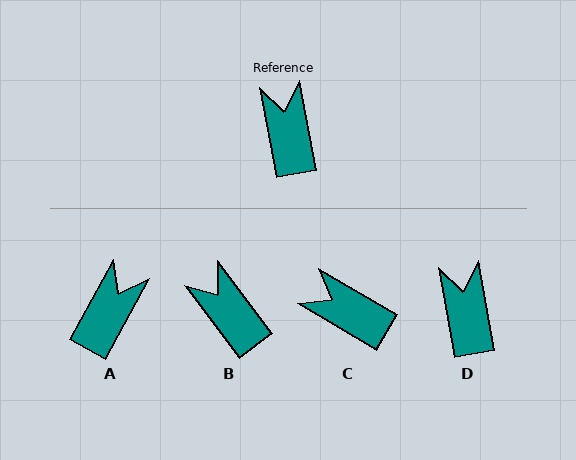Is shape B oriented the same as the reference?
No, it is off by about 27 degrees.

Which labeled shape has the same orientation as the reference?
D.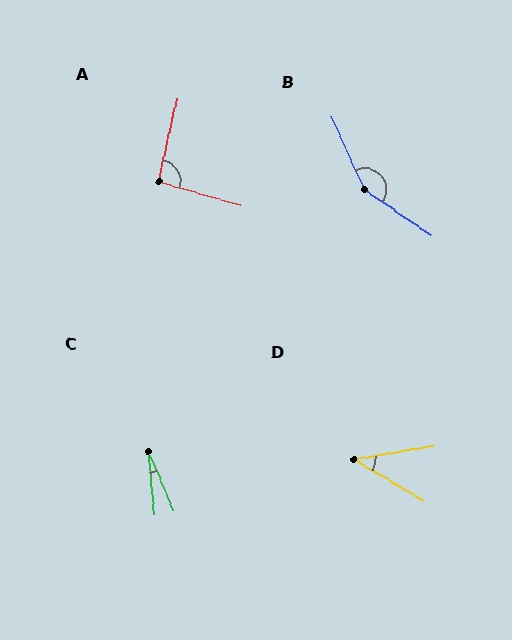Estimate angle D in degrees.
Approximately 40 degrees.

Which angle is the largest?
B, at approximately 149 degrees.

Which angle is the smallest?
C, at approximately 18 degrees.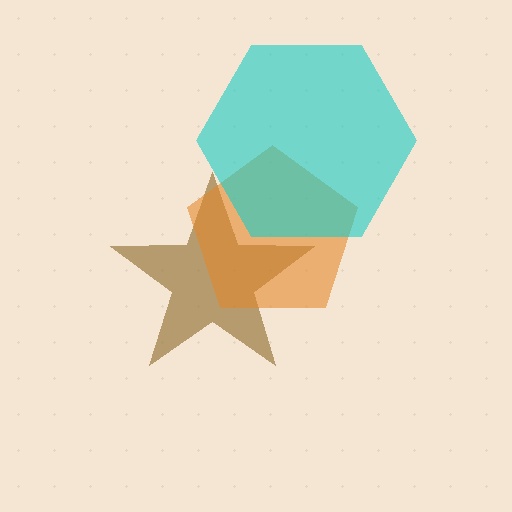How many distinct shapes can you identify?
There are 3 distinct shapes: a brown star, an orange pentagon, a cyan hexagon.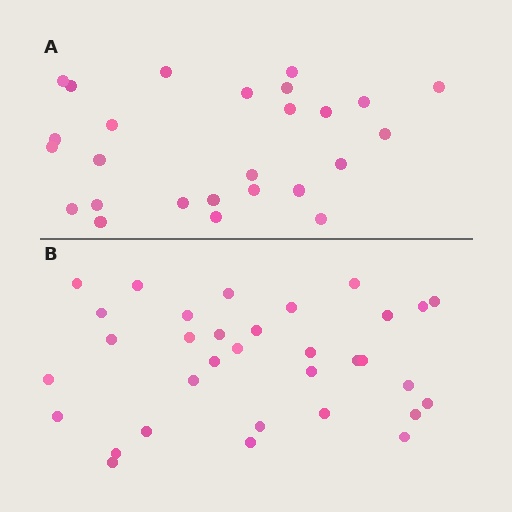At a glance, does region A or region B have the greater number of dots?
Region B (the bottom region) has more dots.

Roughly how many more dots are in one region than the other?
Region B has roughly 8 or so more dots than region A.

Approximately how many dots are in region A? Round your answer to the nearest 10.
About 30 dots. (The exact count is 26, which rounds to 30.)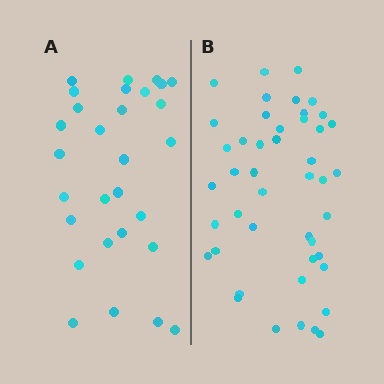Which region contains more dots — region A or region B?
Region B (the right region) has more dots.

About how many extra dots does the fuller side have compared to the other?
Region B has approximately 15 more dots than region A.